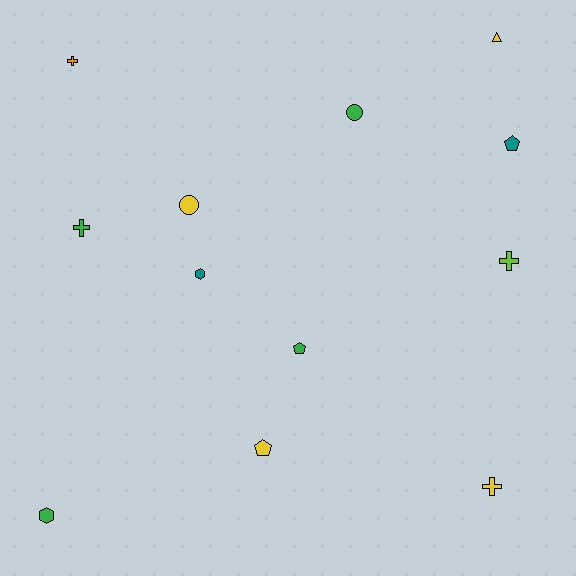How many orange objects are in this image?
There is 1 orange object.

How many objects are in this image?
There are 12 objects.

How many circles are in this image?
There are 2 circles.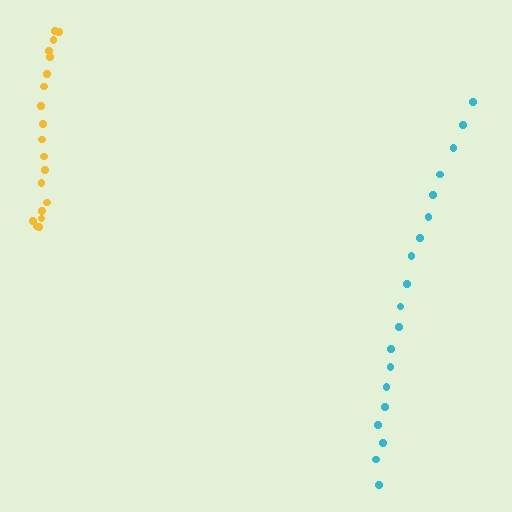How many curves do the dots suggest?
There are 2 distinct paths.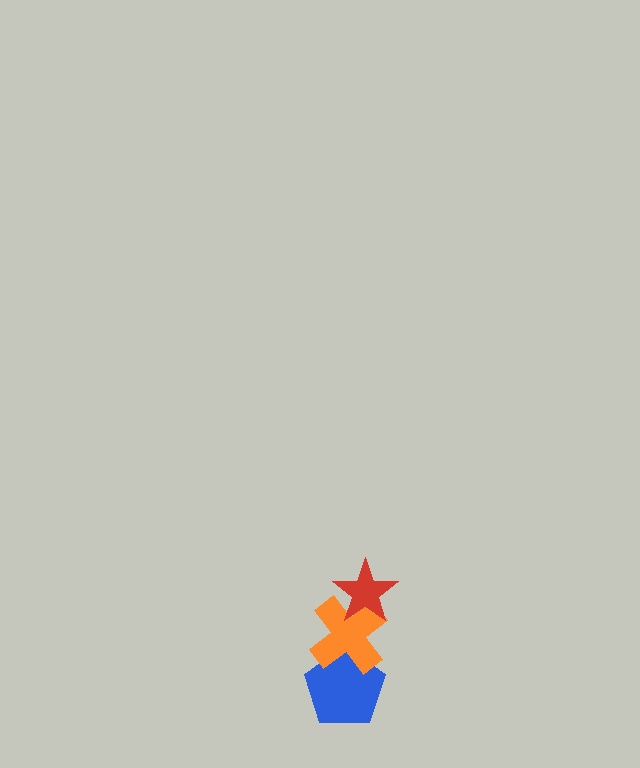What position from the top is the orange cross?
The orange cross is 2nd from the top.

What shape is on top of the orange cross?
The red star is on top of the orange cross.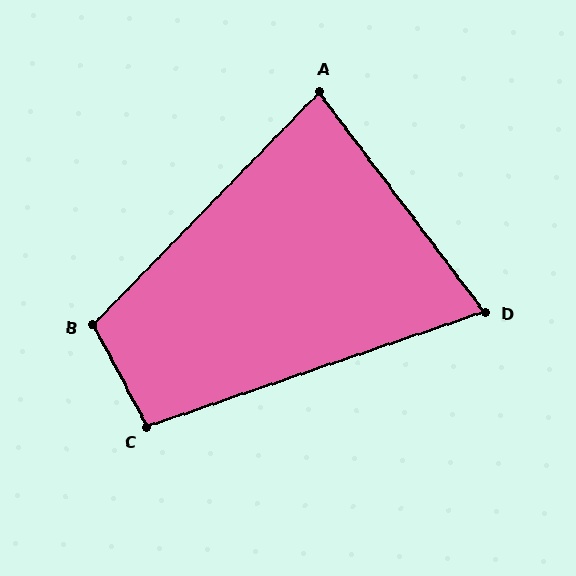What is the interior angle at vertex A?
Approximately 81 degrees (acute).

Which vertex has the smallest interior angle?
D, at approximately 72 degrees.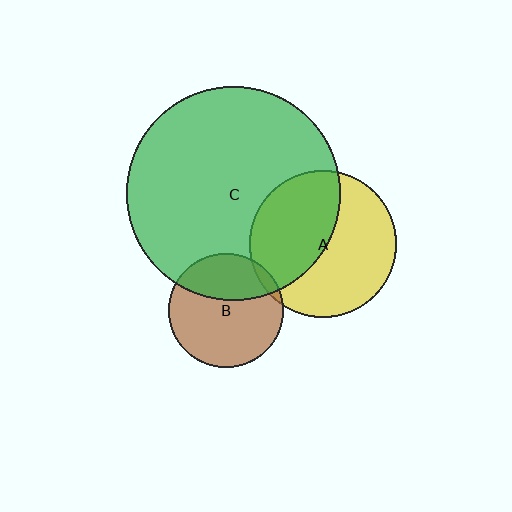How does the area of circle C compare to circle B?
Approximately 3.5 times.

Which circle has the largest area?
Circle C (green).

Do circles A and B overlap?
Yes.